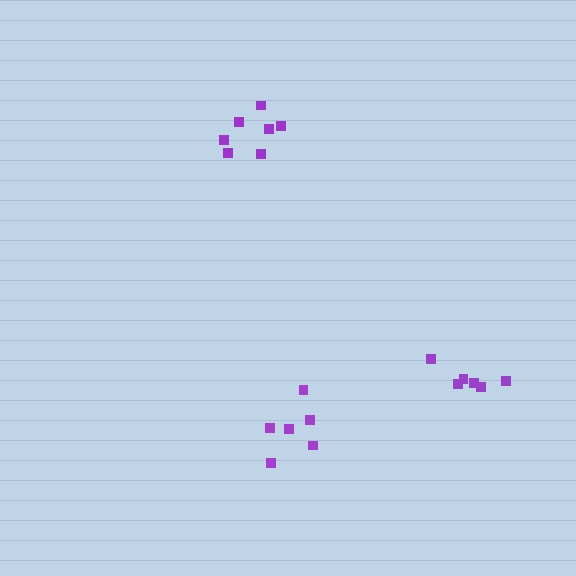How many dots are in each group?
Group 1: 7 dots, Group 2: 6 dots, Group 3: 6 dots (19 total).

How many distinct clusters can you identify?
There are 3 distinct clusters.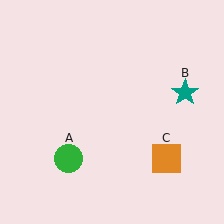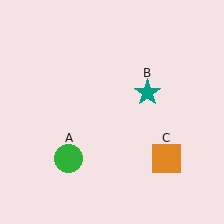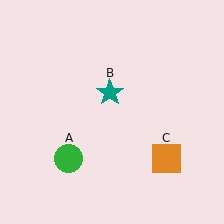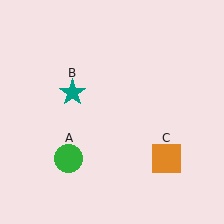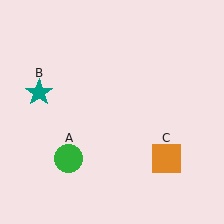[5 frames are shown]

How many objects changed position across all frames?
1 object changed position: teal star (object B).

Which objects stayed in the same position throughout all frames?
Green circle (object A) and orange square (object C) remained stationary.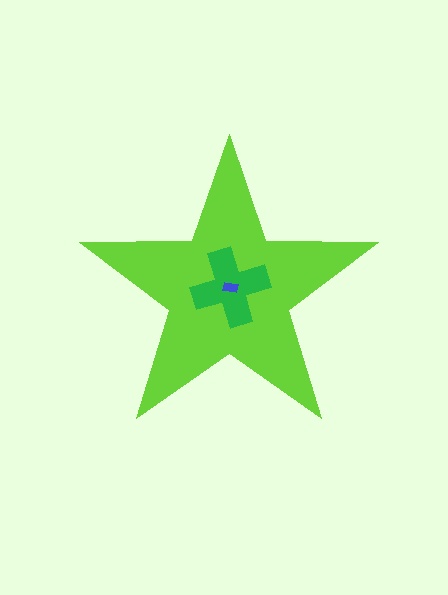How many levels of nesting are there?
3.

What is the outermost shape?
The lime star.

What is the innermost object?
The blue rectangle.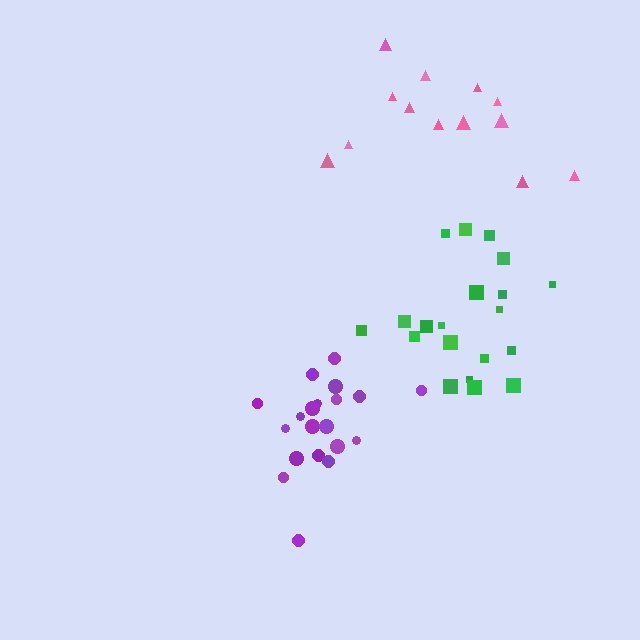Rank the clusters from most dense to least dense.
purple, green, pink.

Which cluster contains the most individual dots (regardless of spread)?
Purple (20).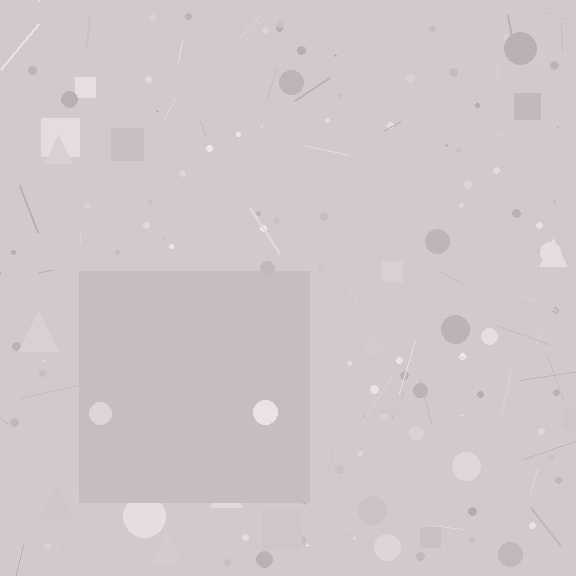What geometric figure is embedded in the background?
A square is embedded in the background.